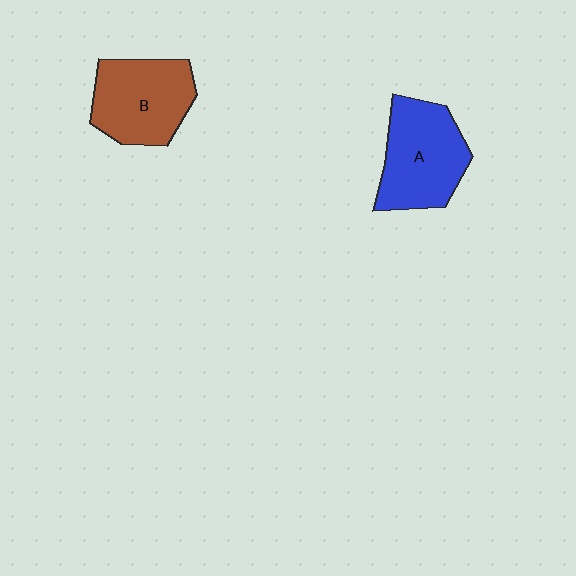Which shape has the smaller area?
Shape B (brown).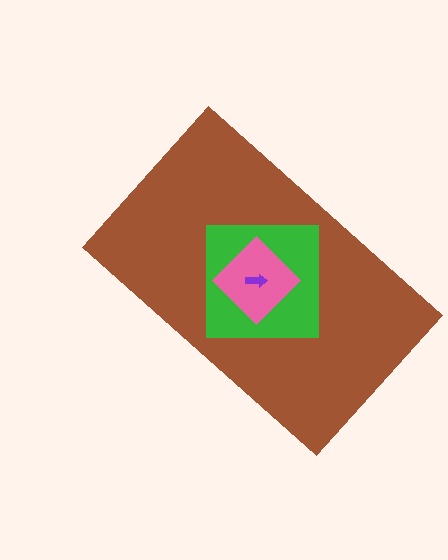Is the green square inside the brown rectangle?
Yes.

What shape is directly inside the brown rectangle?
The green square.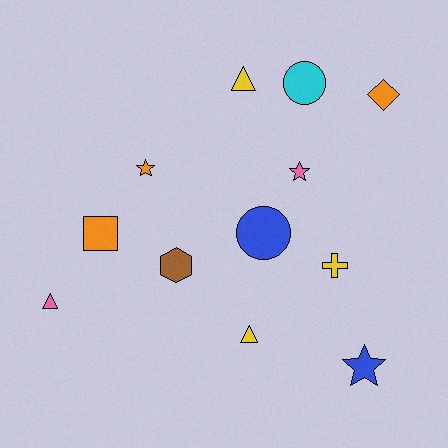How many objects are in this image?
There are 12 objects.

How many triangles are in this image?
There are 3 triangles.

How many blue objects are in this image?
There are 2 blue objects.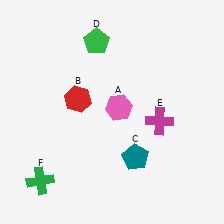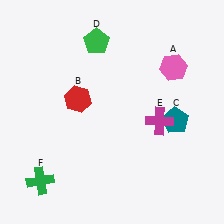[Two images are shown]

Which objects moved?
The objects that moved are: the pink hexagon (A), the teal pentagon (C).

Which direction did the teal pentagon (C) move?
The teal pentagon (C) moved right.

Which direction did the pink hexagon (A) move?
The pink hexagon (A) moved right.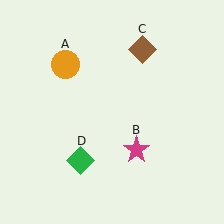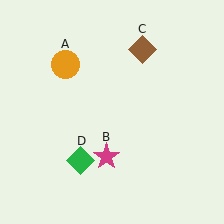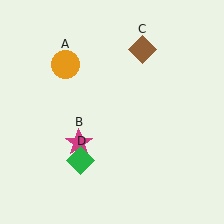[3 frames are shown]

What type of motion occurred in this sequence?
The magenta star (object B) rotated clockwise around the center of the scene.